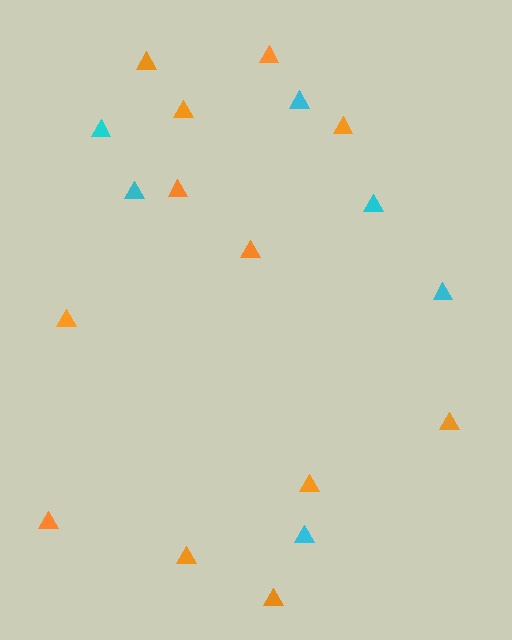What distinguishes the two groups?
There are 2 groups: one group of orange triangles (12) and one group of cyan triangles (6).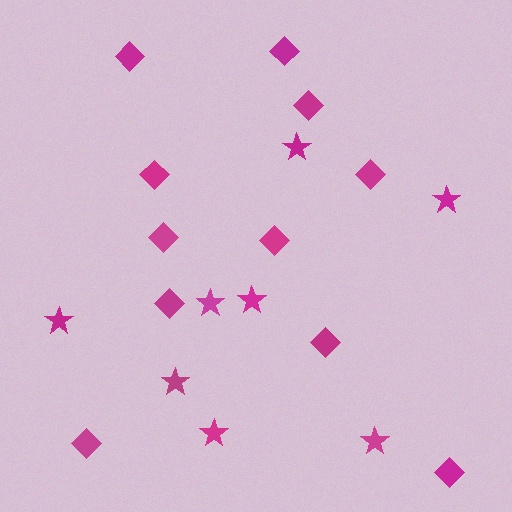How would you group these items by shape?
There are 2 groups: one group of stars (8) and one group of diamonds (11).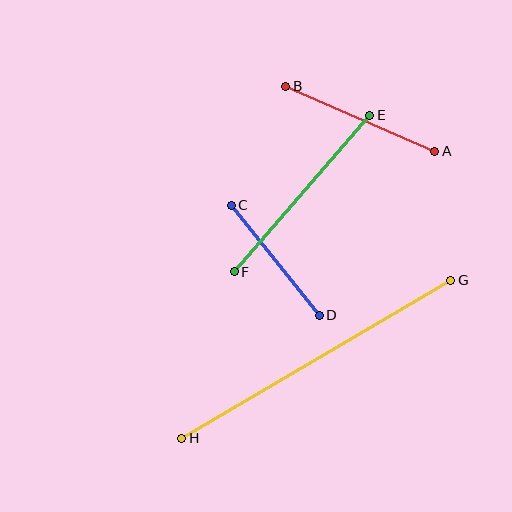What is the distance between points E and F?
The distance is approximately 207 pixels.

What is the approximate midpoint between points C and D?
The midpoint is at approximately (275, 260) pixels.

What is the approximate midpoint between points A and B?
The midpoint is at approximately (360, 119) pixels.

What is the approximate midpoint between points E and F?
The midpoint is at approximately (302, 194) pixels.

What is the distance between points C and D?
The distance is approximately 141 pixels.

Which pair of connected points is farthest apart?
Points G and H are farthest apart.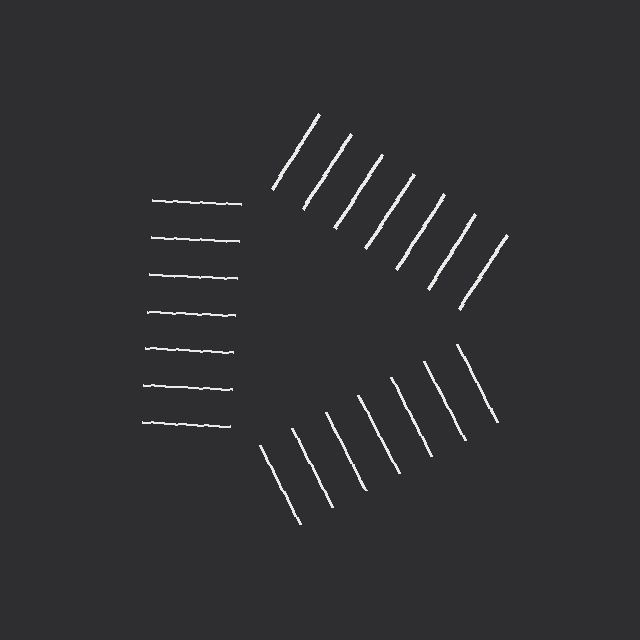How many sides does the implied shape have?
3 sides — the line-ends trace a triangle.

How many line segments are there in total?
21 — 7 along each of the 3 edges.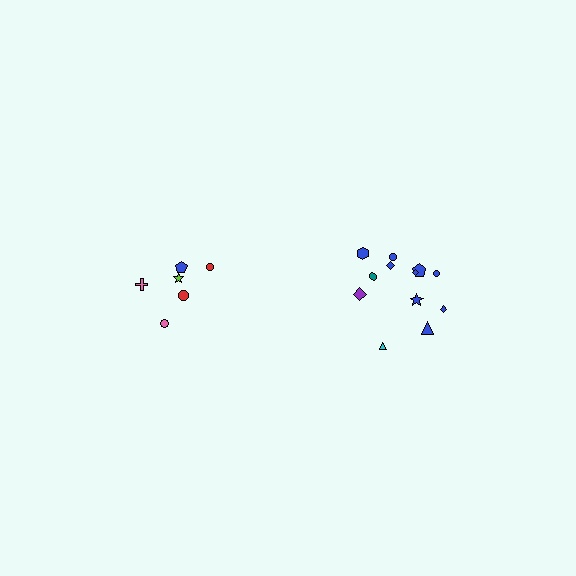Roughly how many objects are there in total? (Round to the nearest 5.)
Roughly 20 objects in total.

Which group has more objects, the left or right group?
The right group.